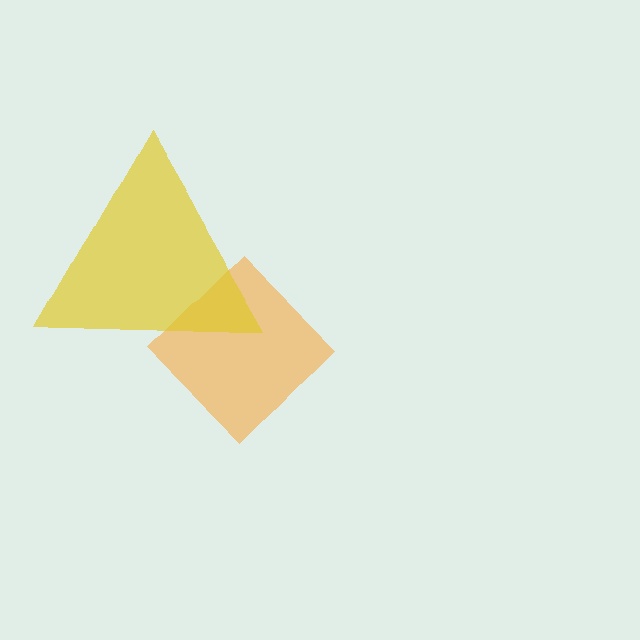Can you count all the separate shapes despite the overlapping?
Yes, there are 2 separate shapes.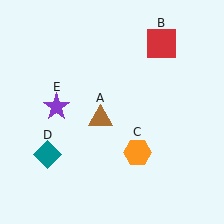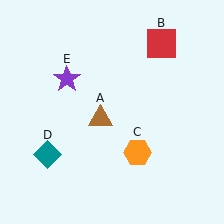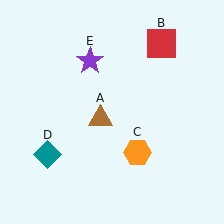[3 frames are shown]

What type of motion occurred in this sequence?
The purple star (object E) rotated clockwise around the center of the scene.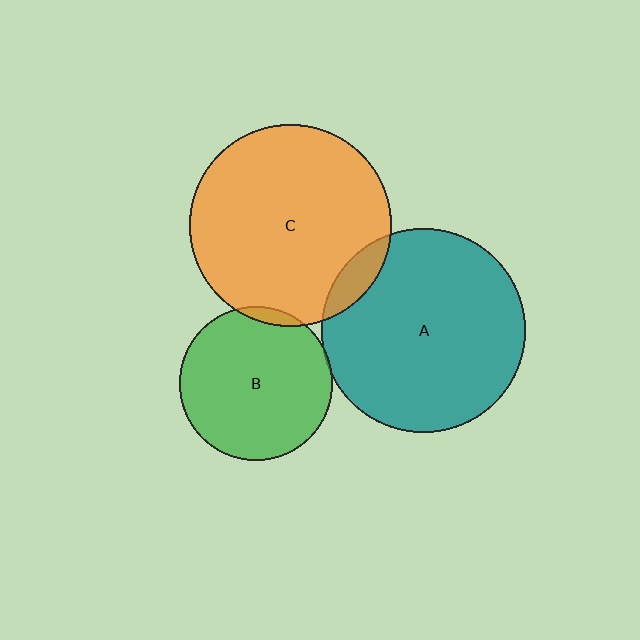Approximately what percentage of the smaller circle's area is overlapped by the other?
Approximately 5%.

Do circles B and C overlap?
Yes.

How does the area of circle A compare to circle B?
Approximately 1.8 times.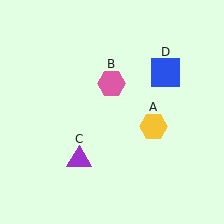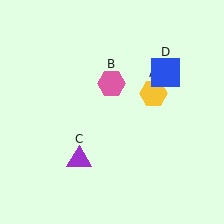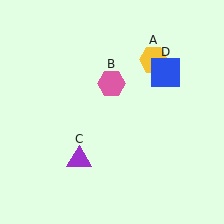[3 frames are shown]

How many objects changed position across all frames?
1 object changed position: yellow hexagon (object A).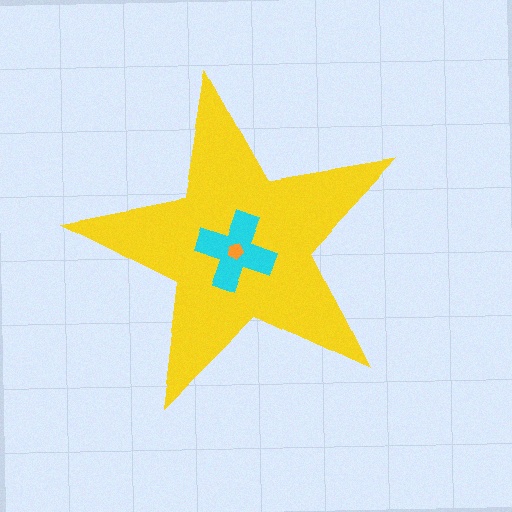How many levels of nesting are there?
3.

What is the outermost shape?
The yellow star.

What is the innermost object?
The orange pentagon.